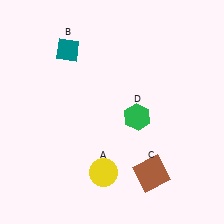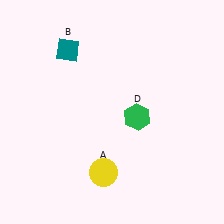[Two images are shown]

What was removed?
The brown square (C) was removed in Image 2.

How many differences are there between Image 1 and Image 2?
There is 1 difference between the two images.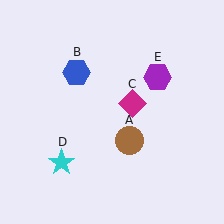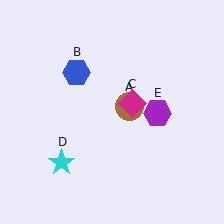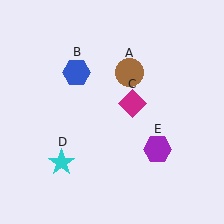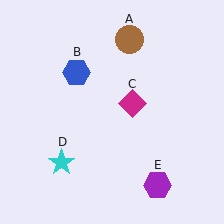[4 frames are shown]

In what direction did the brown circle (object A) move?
The brown circle (object A) moved up.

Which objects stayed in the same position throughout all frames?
Blue hexagon (object B) and magenta diamond (object C) and cyan star (object D) remained stationary.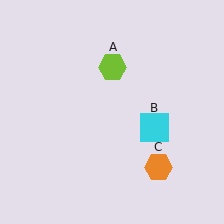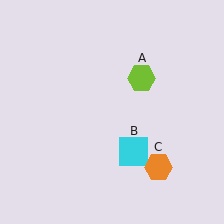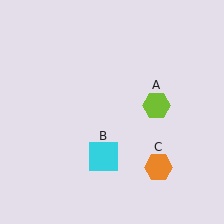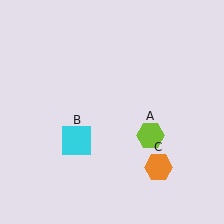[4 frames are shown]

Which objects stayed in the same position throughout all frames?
Orange hexagon (object C) remained stationary.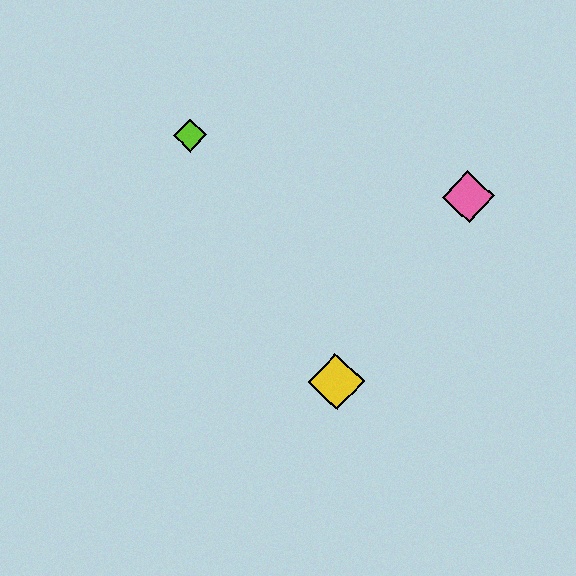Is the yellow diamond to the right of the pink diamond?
No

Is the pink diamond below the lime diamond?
Yes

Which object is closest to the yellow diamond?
The pink diamond is closest to the yellow diamond.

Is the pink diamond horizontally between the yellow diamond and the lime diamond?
No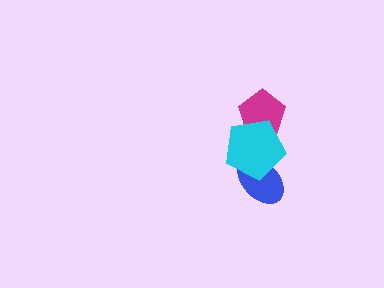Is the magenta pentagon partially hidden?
Yes, it is partially covered by another shape.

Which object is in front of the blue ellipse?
The cyan pentagon is in front of the blue ellipse.